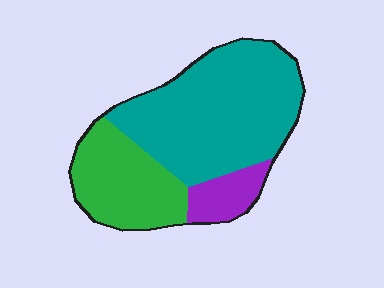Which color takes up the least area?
Purple, at roughly 10%.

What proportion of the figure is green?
Green covers 29% of the figure.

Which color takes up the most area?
Teal, at roughly 60%.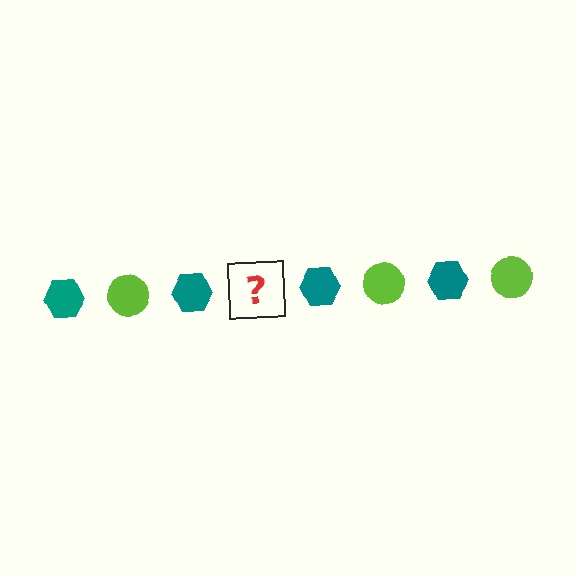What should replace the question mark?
The question mark should be replaced with a lime circle.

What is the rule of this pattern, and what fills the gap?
The rule is that the pattern alternates between teal hexagon and lime circle. The gap should be filled with a lime circle.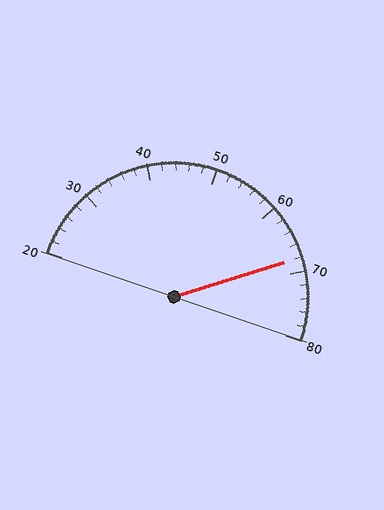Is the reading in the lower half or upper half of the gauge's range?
The reading is in the upper half of the range (20 to 80).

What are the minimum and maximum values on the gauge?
The gauge ranges from 20 to 80.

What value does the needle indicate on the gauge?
The needle indicates approximately 68.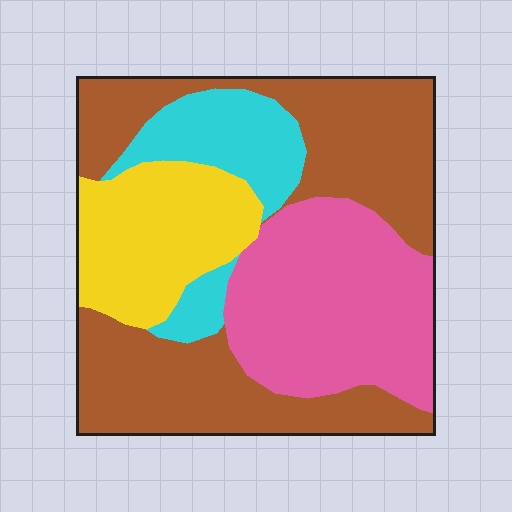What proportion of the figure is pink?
Pink covers about 25% of the figure.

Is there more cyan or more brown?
Brown.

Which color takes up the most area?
Brown, at roughly 40%.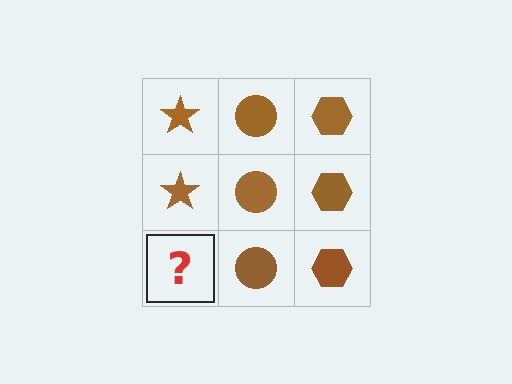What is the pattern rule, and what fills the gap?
The rule is that each column has a consistent shape. The gap should be filled with a brown star.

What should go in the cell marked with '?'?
The missing cell should contain a brown star.